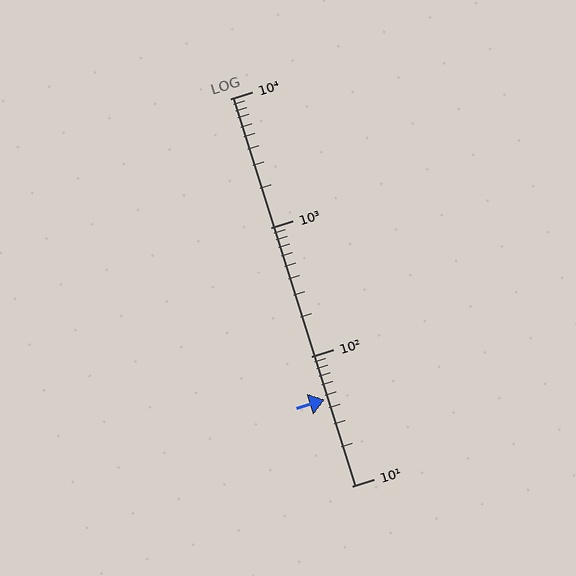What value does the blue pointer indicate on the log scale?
The pointer indicates approximately 47.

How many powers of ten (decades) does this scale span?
The scale spans 3 decades, from 10 to 10000.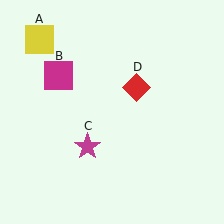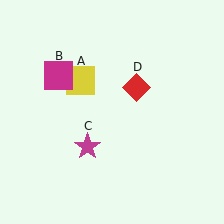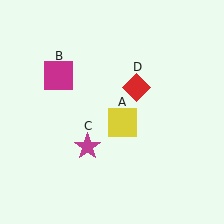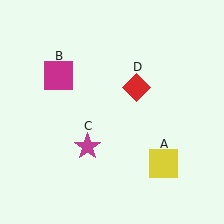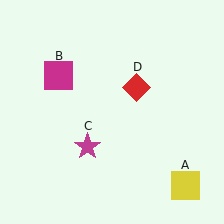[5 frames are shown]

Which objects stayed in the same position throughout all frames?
Magenta square (object B) and magenta star (object C) and red diamond (object D) remained stationary.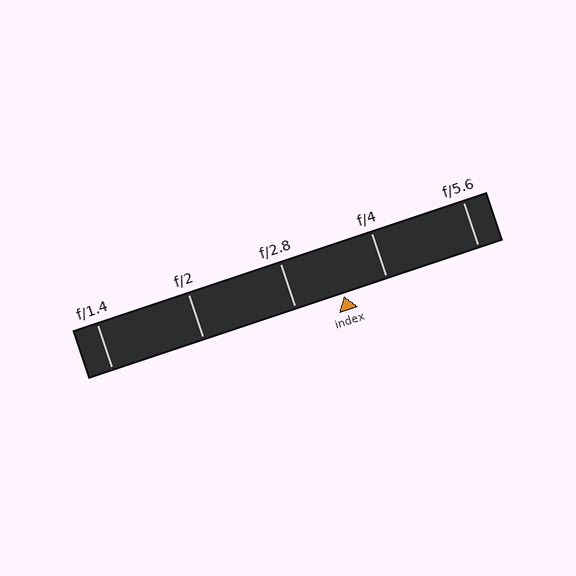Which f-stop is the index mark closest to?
The index mark is closest to f/4.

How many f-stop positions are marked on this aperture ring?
There are 5 f-stop positions marked.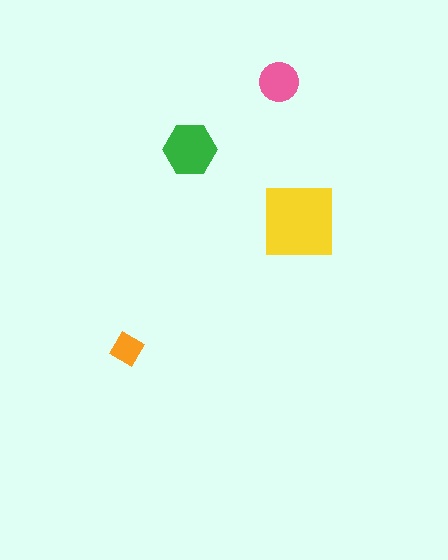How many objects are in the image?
There are 4 objects in the image.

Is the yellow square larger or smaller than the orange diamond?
Larger.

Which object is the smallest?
The orange diamond.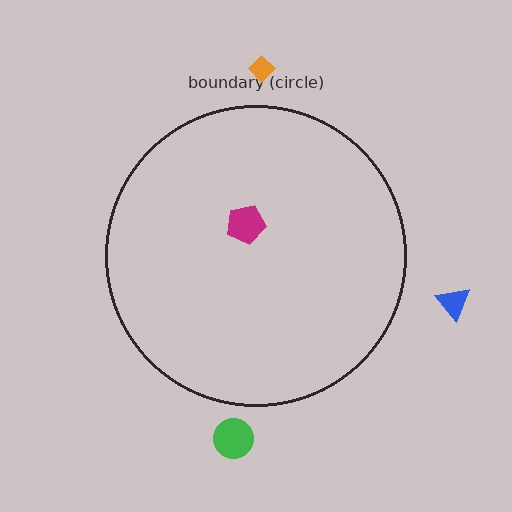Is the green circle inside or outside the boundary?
Outside.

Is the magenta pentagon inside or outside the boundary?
Inside.